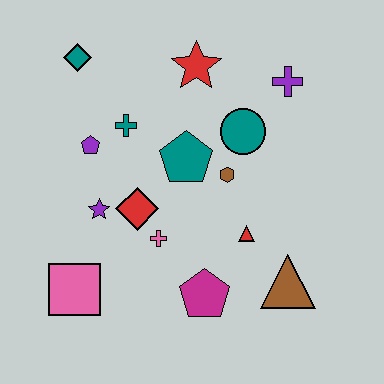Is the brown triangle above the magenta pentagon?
Yes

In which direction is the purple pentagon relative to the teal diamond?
The purple pentagon is below the teal diamond.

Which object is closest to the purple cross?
The teal circle is closest to the purple cross.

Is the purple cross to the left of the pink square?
No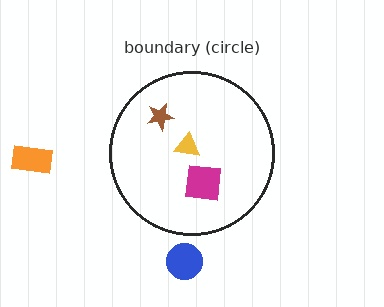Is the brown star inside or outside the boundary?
Inside.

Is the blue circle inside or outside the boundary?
Outside.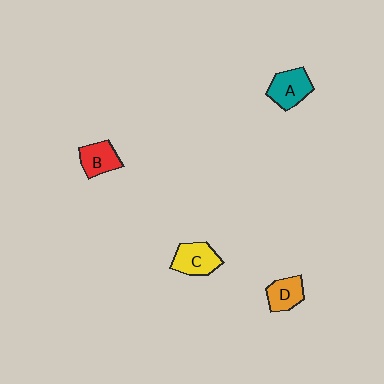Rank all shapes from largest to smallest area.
From largest to smallest: A (teal), C (yellow), B (red), D (orange).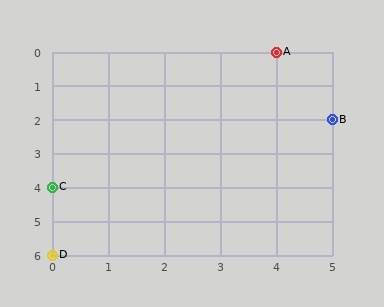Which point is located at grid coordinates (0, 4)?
Point C is at (0, 4).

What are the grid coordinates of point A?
Point A is at grid coordinates (4, 0).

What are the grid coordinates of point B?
Point B is at grid coordinates (5, 2).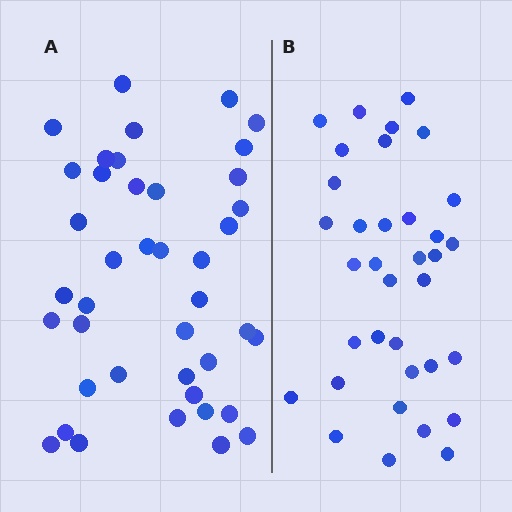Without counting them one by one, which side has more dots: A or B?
Region A (the left region) has more dots.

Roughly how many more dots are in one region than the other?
Region A has about 6 more dots than region B.